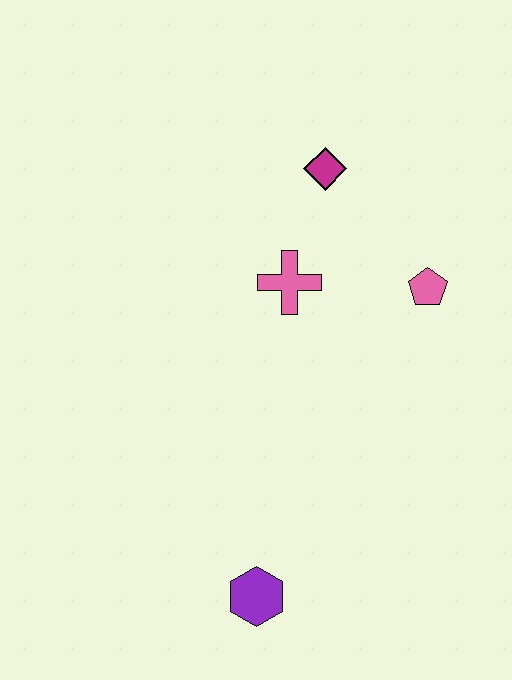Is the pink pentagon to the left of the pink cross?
No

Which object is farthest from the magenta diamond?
The purple hexagon is farthest from the magenta diamond.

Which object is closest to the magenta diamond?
The pink cross is closest to the magenta diamond.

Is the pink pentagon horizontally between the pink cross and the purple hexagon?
No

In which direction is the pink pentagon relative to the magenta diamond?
The pink pentagon is below the magenta diamond.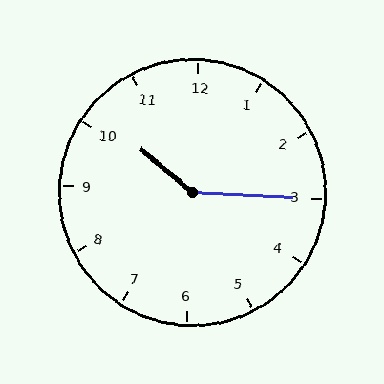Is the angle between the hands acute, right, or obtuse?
It is obtuse.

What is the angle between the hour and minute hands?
Approximately 142 degrees.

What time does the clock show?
10:15.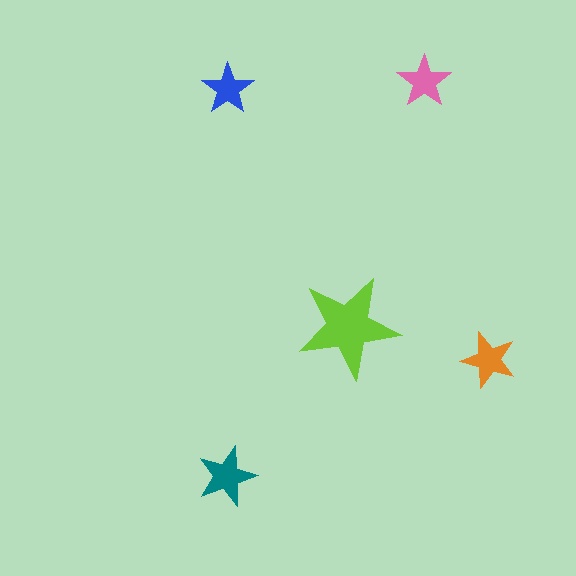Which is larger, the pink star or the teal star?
The teal one.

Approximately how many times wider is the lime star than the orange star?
About 2 times wider.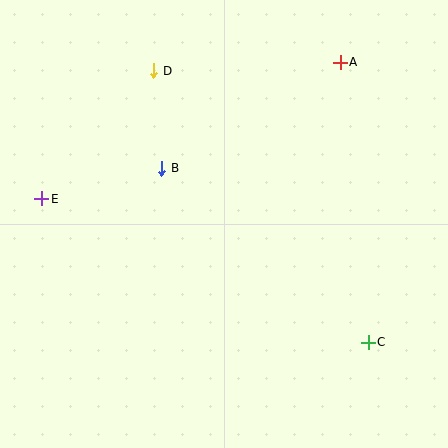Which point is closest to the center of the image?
Point B at (162, 168) is closest to the center.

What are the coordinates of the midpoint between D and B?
The midpoint between D and B is at (158, 120).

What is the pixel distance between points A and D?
The distance between A and D is 187 pixels.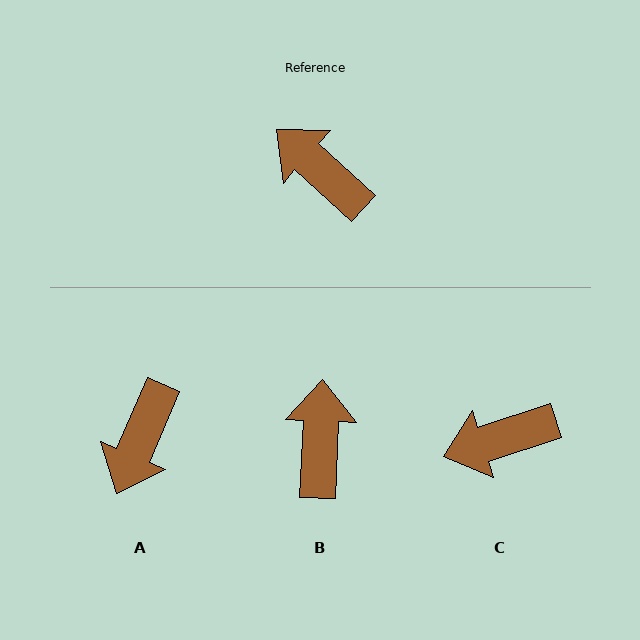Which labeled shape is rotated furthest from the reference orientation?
A, about 109 degrees away.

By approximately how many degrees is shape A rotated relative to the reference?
Approximately 109 degrees counter-clockwise.